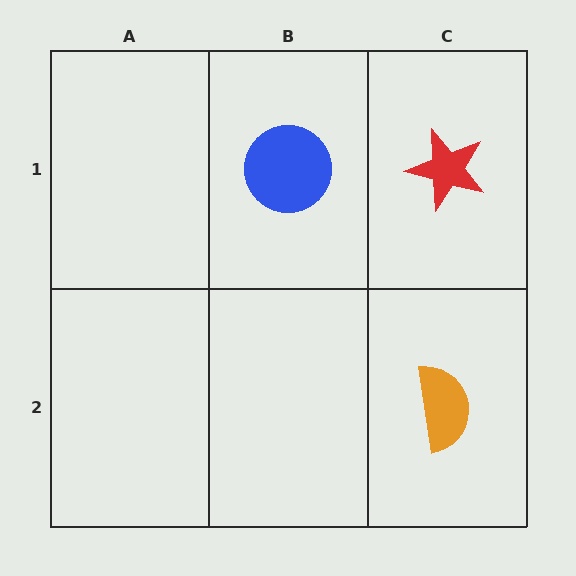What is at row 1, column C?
A red star.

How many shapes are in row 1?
2 shapes.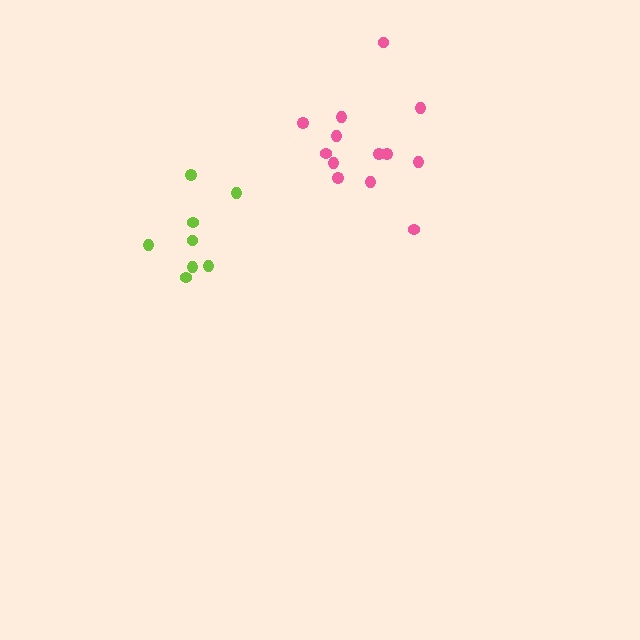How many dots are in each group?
Group 1: 8 dots, Group 2: 13 dots (21 total).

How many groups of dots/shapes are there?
There are 2 groups.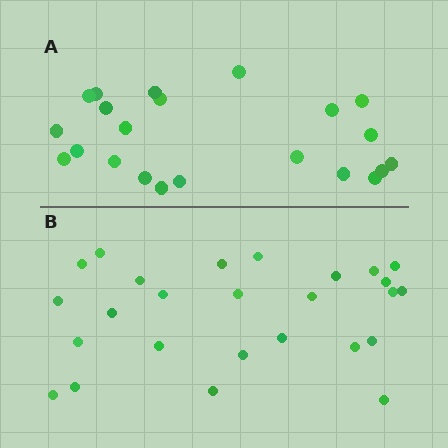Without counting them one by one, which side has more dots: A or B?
Region B (the bottom region) has more dots.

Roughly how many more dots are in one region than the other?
Region B has about 4 more dots than region A.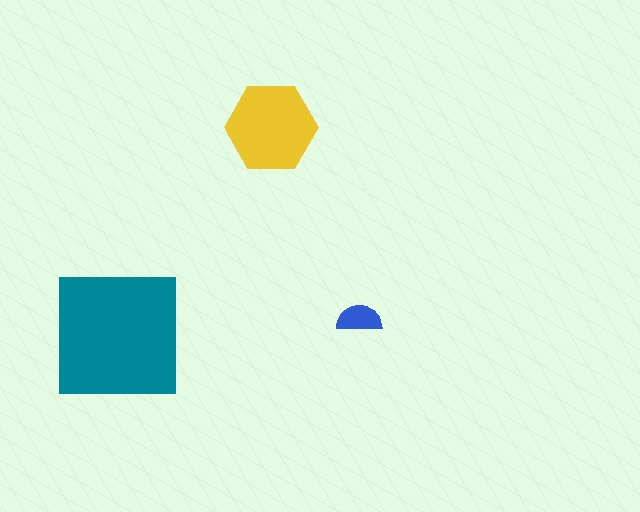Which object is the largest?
The teal square.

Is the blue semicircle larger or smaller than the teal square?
Smaller.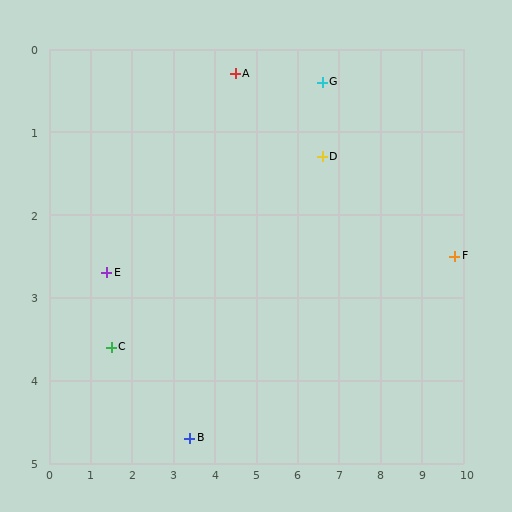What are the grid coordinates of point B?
Point B is at approximately (3.4, 4.7).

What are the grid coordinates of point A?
Point A is at approximately (4.5, 0.3).